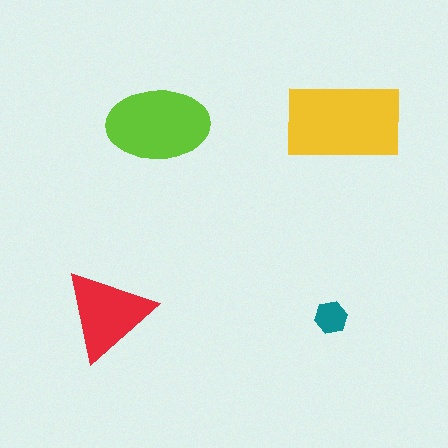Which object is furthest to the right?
The yellow rectangle is rightmost.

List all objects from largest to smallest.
The yellow rectangle, the lime ellipse, the red triangle, the teal hexagon.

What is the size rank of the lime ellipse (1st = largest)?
2nd.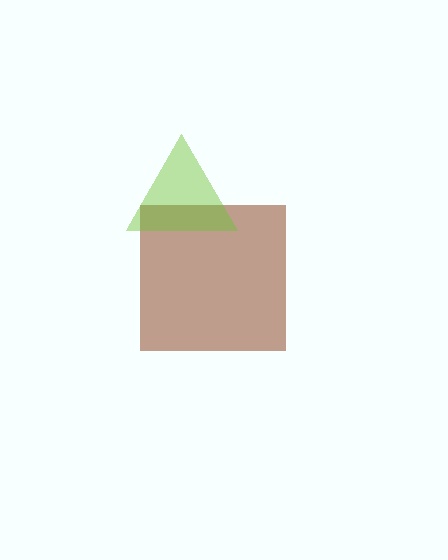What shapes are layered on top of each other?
The layered shapes are: a brown square, a lime triangle.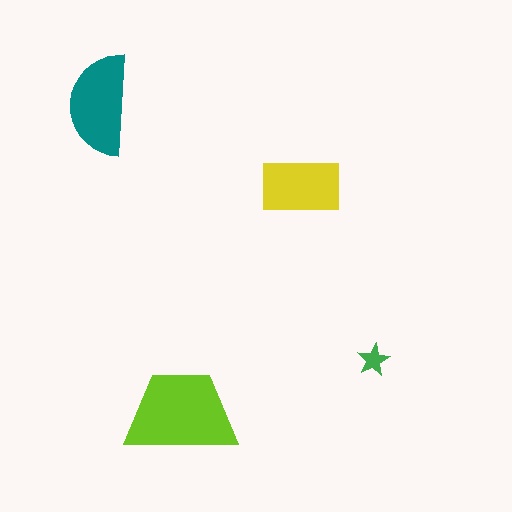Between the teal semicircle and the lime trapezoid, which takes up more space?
The lime trapezoid.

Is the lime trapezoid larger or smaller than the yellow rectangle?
Larger.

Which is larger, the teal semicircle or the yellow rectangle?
The teal semicircle.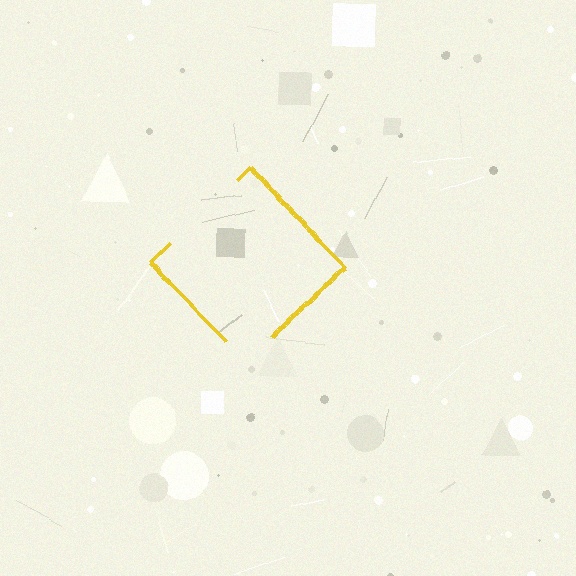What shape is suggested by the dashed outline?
The dashed outline suggests a diamond.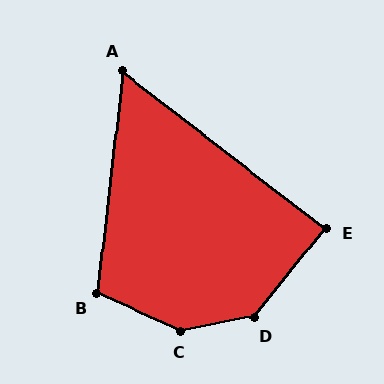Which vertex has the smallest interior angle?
A, at approximately 59 degrees.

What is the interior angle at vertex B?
Approximately 107 degrees (obtuse).